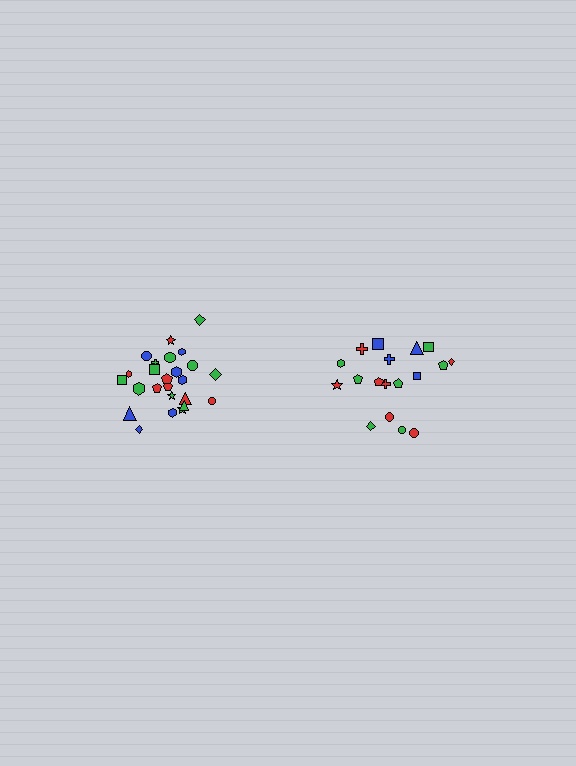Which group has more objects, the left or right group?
The left group.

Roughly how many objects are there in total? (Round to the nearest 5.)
Roughly 45 objects in total.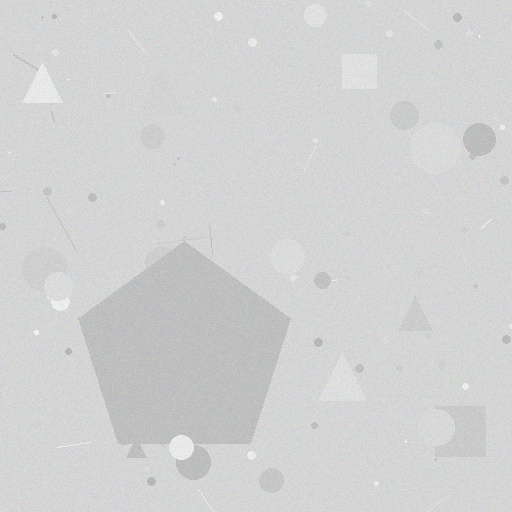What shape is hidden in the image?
A pentagon is hidden in the image.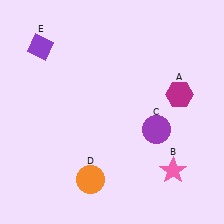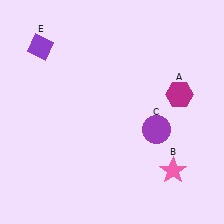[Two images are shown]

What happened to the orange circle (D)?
The orange circle (D) was removed in Image 2. It was in the bottom-left area of Image 1.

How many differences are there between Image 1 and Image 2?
There is 1 difference between the two images.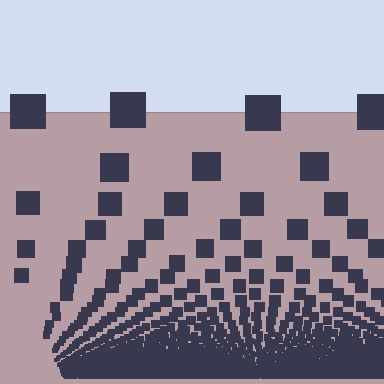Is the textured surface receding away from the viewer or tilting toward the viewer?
The surface appears to tilt toward the viewer. Texture elements get larger and sparser toward the top.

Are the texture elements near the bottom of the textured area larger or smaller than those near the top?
Smaller. The gradient is inverted — elements near the bottom are smaller and denser.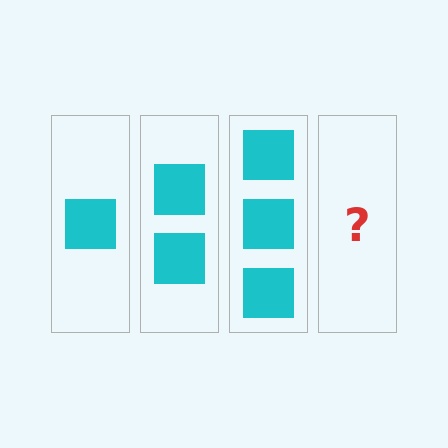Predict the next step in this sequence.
The next step is 4 squares.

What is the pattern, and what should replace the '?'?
The pattern is that each step adds one more square. The '?' should be 4 squares.